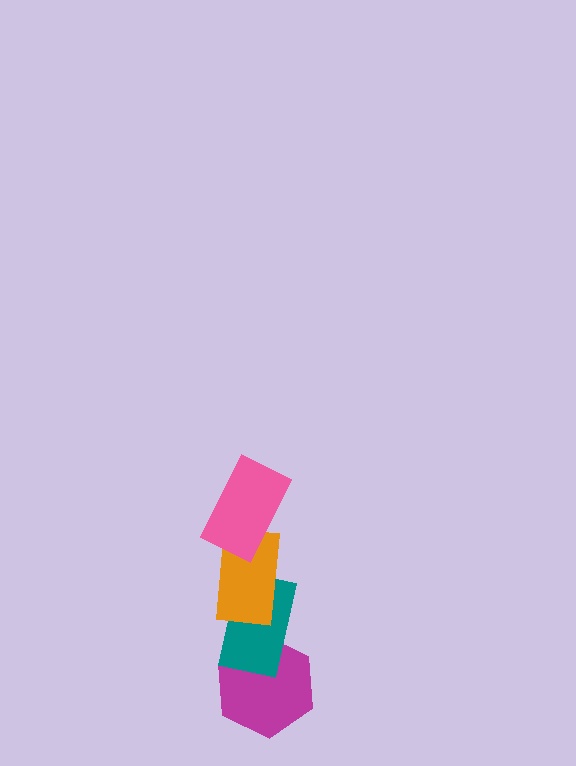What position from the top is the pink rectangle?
The pink rectangle is 1st from the top.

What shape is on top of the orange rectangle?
The pink rectangle is on top of the orange rectangle.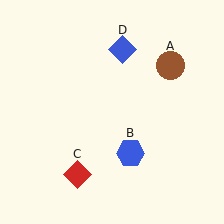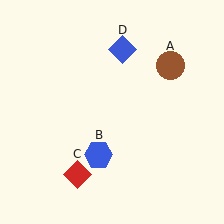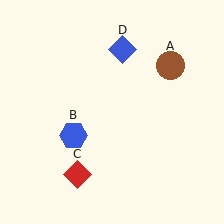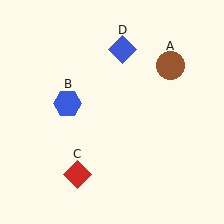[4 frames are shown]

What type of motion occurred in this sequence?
The blue hexagon (object B) rotated clockwise around the center of the scene.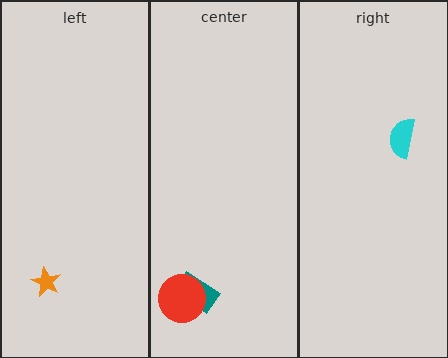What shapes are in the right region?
The cyan semicircle.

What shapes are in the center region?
The teal rectangle, the red circle.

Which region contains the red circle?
The center region.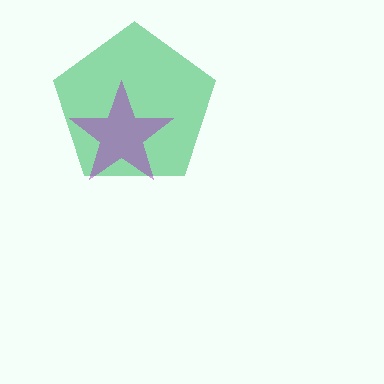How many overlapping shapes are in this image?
There are 2 overlapping shapes in the image.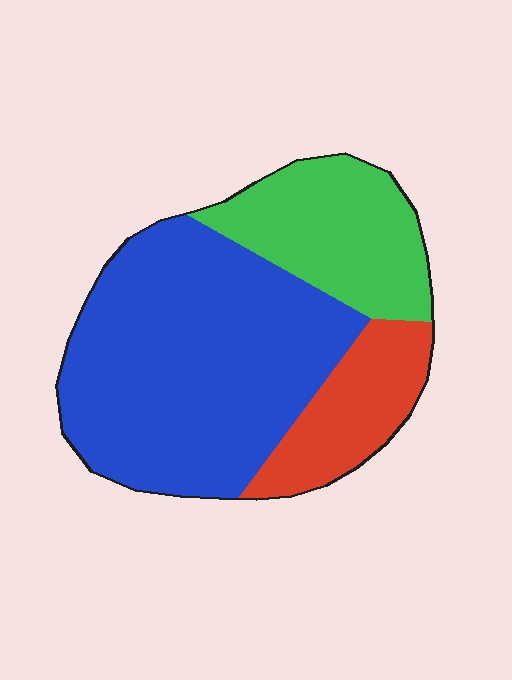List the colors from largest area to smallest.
From largest to smallest: blue, green, red.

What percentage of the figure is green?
Green covers 24% of the figure.